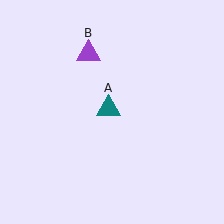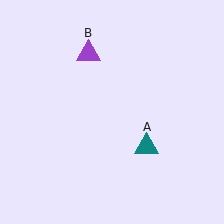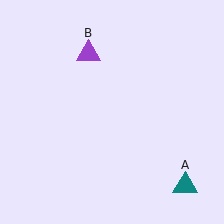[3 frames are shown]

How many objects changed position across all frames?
1 object changed position: teal triangle (object A).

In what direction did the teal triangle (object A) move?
The teal triangle (object A) moved down and to the right.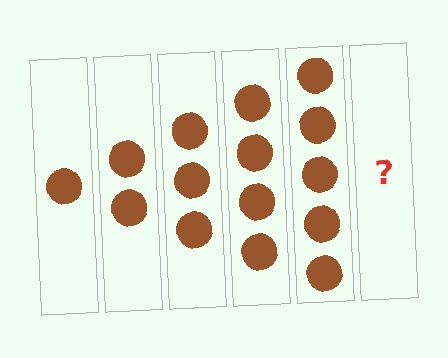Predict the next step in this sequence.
The next step is 6 circles.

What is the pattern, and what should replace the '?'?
The pattern is that each step adds one more circle. The '?' should be 6 circles.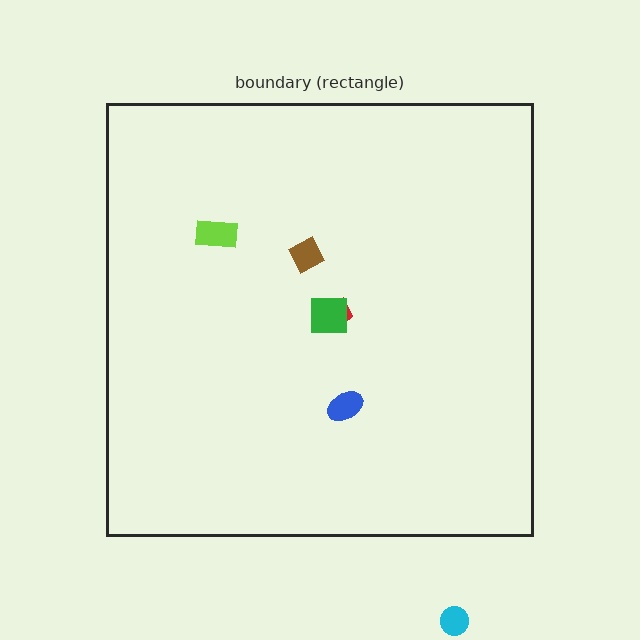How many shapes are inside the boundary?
5 inside, 1 outside.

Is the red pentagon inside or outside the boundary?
Inside.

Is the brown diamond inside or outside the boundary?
Inside.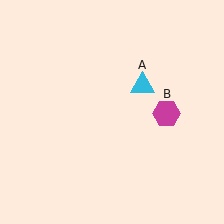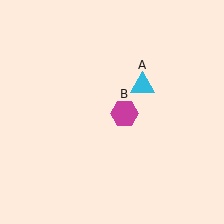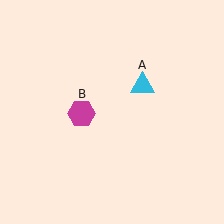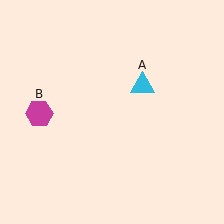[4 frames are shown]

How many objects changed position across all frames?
1 object changed position: magenta hexagon (object B).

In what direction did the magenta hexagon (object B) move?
The magenta hexagon (object B) moved left.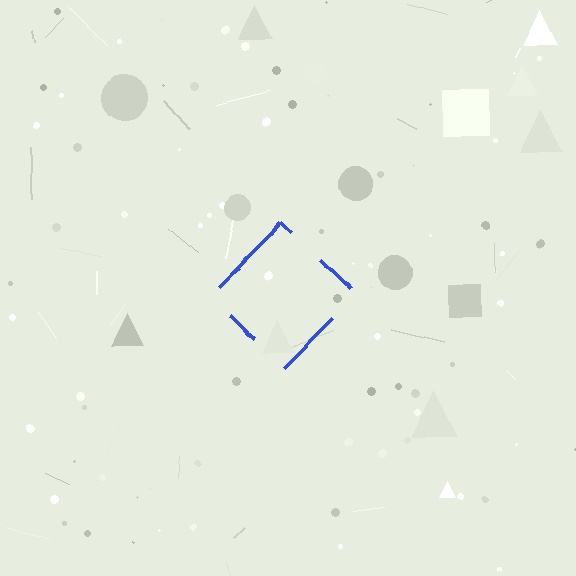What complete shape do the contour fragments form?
The contour fragments form a diamond.